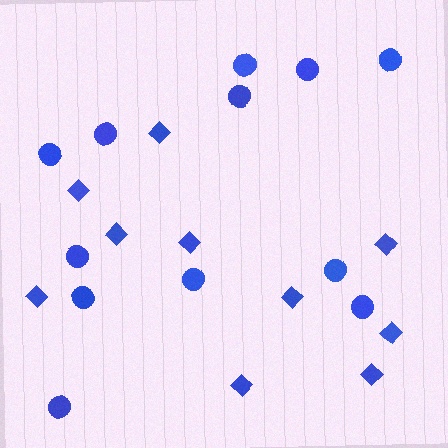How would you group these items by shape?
There are 2 groups: one group of diamonds (10) and one group of circles (12).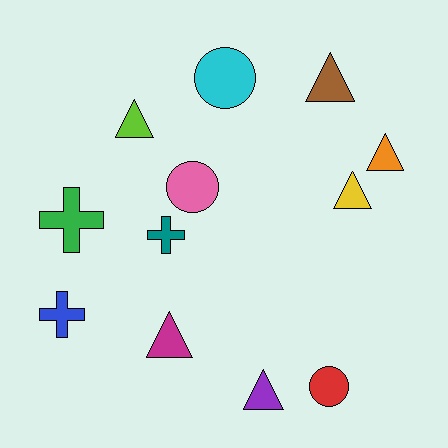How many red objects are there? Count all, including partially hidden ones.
There is 1 red object.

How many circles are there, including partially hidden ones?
There are 3 circles.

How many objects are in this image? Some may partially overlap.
There are 12 objects.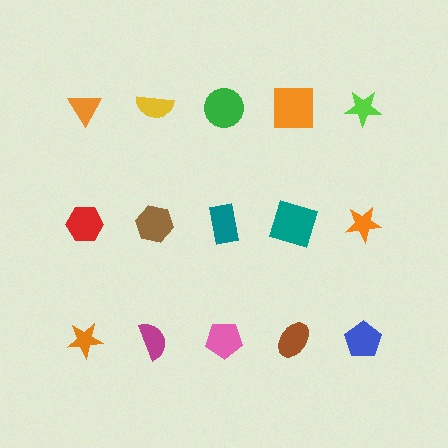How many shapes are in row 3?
5 shapes.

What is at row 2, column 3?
A teal rectangle.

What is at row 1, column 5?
A lime star.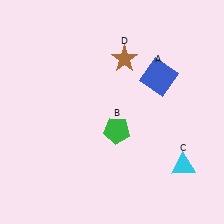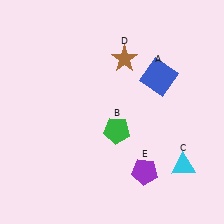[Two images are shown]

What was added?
A purple pentagon (E) was added in Image 2.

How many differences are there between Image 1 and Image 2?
There is 1 difference between the two images.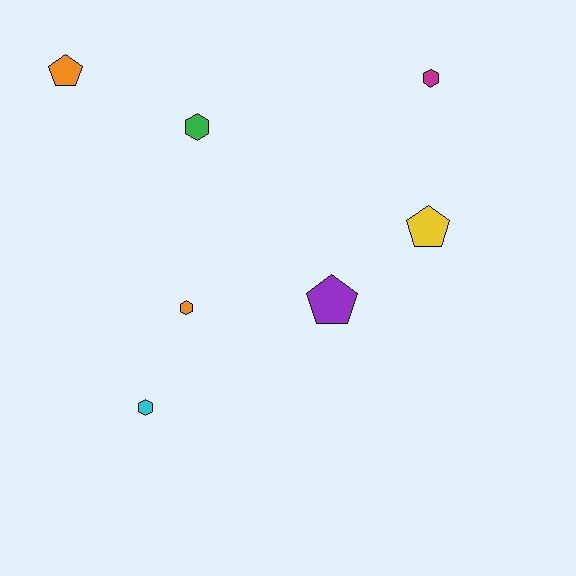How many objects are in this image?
There are 7 objects.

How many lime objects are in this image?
There are no lime objects.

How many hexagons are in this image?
There are 4 hexagons.